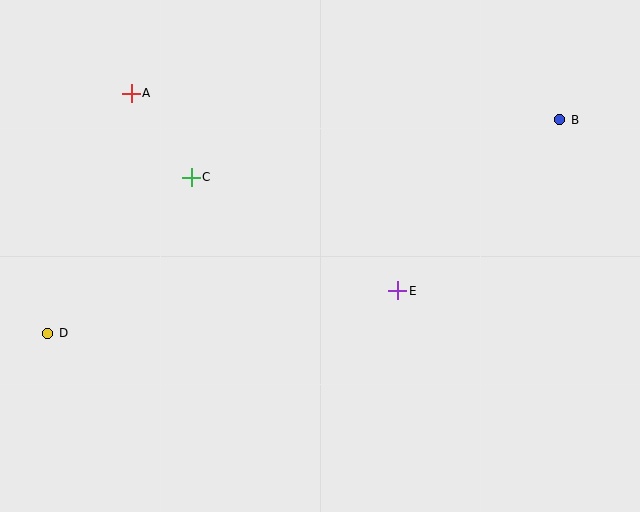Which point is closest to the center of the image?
Point E at (398, 291) is closest to the center.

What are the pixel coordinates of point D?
Point D is at (48, 333).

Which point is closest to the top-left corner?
Point A is closest to the top-left corner.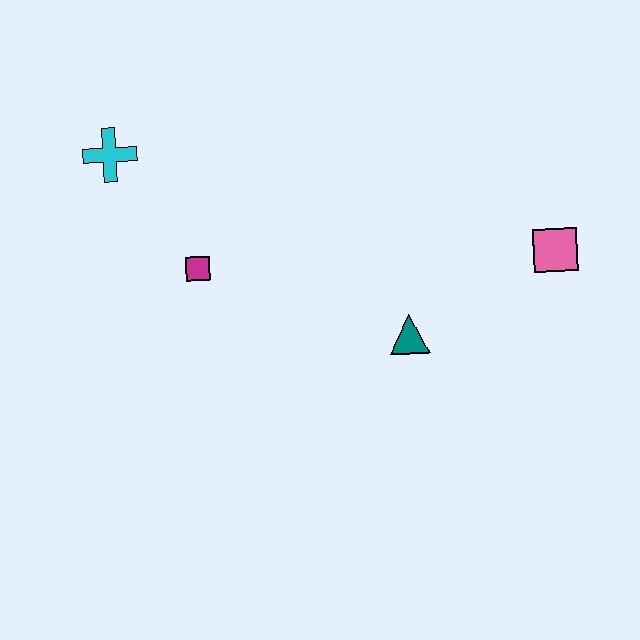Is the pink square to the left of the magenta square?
No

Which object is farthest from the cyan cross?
The pink square is farthest from the cyan cross.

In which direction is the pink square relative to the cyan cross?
The pink square is to the right of the cyan cross.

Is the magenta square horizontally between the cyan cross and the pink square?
Yes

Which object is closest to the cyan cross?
The magenta square is closest to the cyan cross.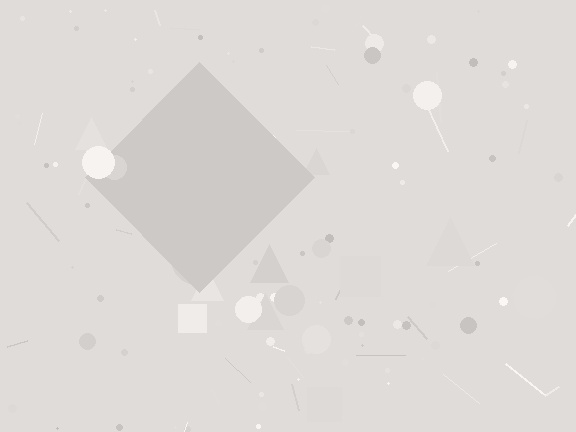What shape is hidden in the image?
A diamond is hidden in the image.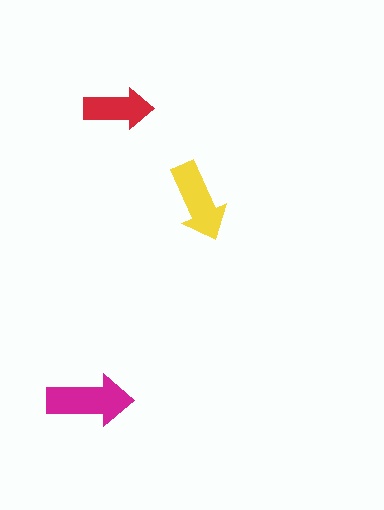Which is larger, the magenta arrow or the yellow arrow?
The magenta one.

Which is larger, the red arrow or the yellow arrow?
The yellow one.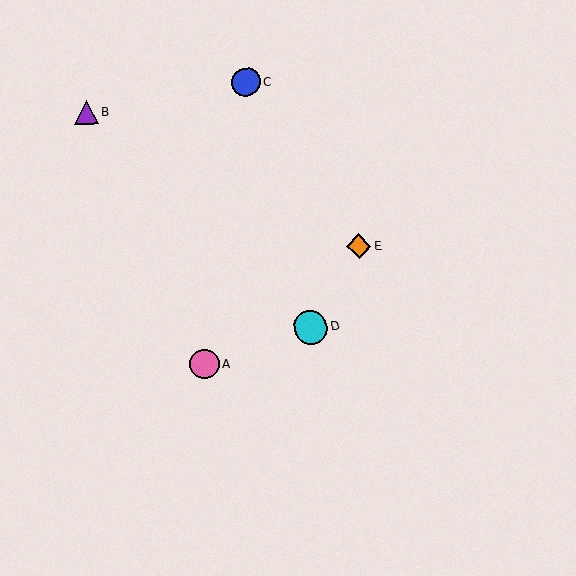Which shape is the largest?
The cyan circle (labeled D) is the largest.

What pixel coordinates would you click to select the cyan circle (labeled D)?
Click at (311, 327) to select the cyan circle D.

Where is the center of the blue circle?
The center of the blue circle is at (246, 82).